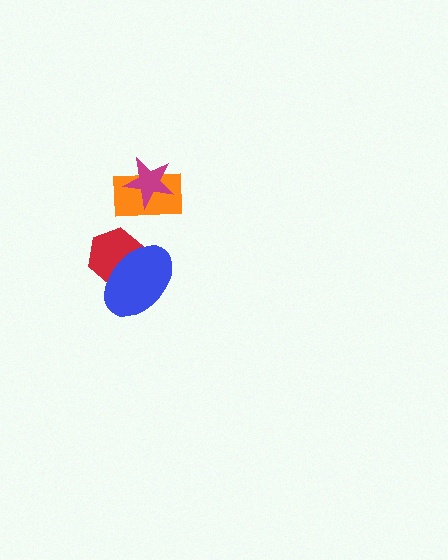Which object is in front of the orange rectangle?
The magenta star is in front of the orange rectangle.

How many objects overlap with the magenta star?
1 object overlaps with the magenta star.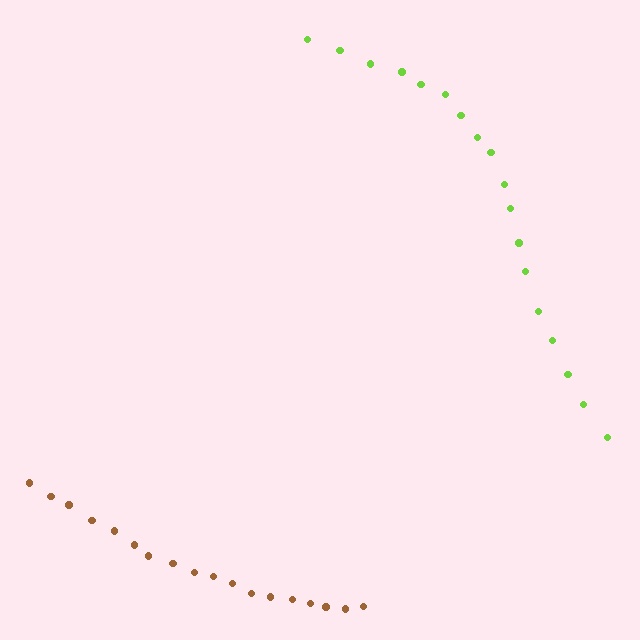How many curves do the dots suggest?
There are 2 distinct paths.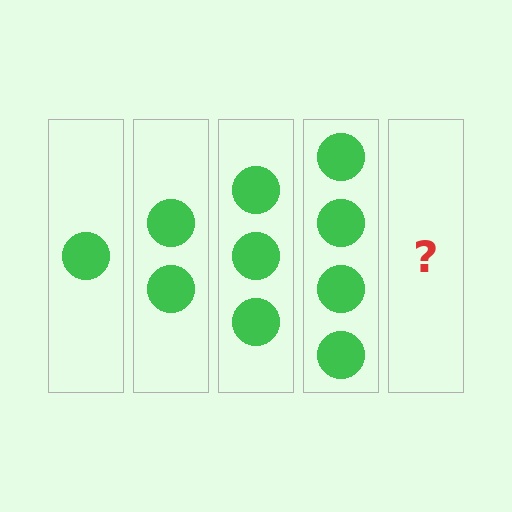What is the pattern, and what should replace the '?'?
The pattern is that each step adds one more circle. The '?' should be 5 circles.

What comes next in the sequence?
The next element should be 5 circles.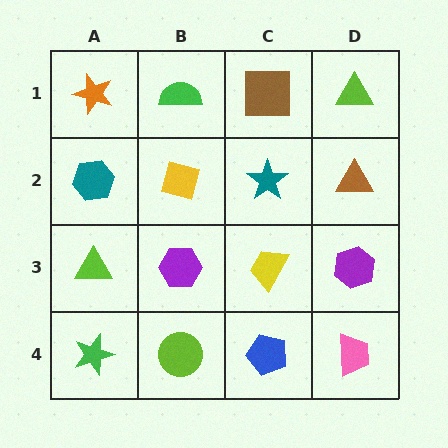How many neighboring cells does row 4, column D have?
2.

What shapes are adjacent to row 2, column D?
A lime triangle (row 1, column D), a purple hexagon (row 3, column D), a teal star (row 2, column C).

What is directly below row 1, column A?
A teal hexagon.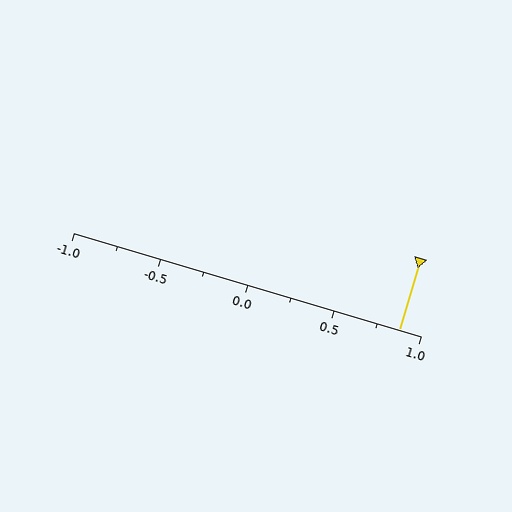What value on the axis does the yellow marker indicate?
The marker indicates approximately 0.88.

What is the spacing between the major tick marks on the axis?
The major ticks are spaced 0.5 apart.